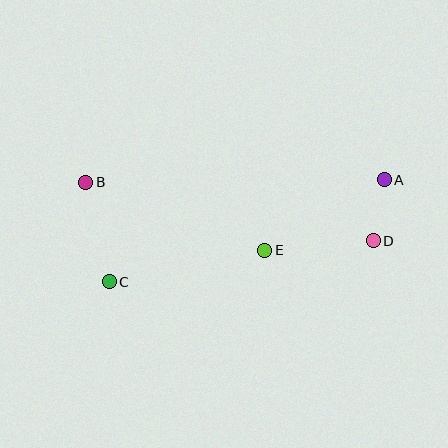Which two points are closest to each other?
Points A and D are closest to each other.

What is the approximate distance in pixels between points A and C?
The distance between A and C is approximately 293 pixels.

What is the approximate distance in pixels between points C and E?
The distance between C and E is approximately 159 pixels.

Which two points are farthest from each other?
Points A and B are farthest from each other.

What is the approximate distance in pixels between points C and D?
The distance between C and D is approximately 267 pixels.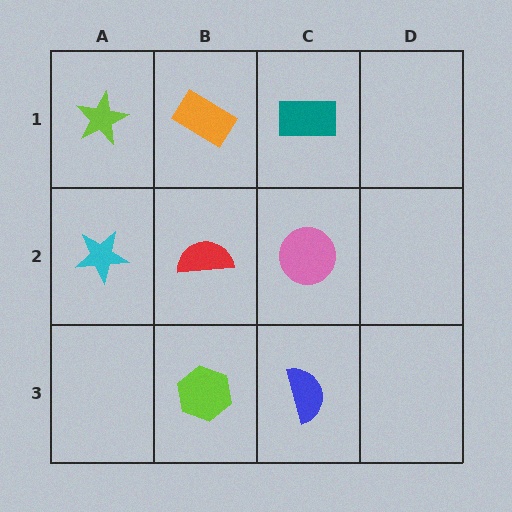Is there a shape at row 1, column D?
No, that cell is empty.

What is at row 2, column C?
A pink circle.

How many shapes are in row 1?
3 shapes.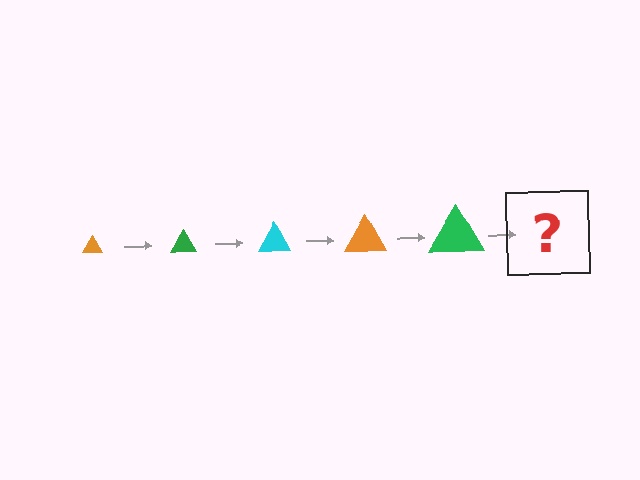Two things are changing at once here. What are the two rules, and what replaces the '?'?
The two rules are that the triangle grows larger each step and the color cycles through orange, green, and cyan. The '?' should be a cyan triangle, larger than the previous one.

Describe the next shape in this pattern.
It should be a cyan triangle, larger than the previous one.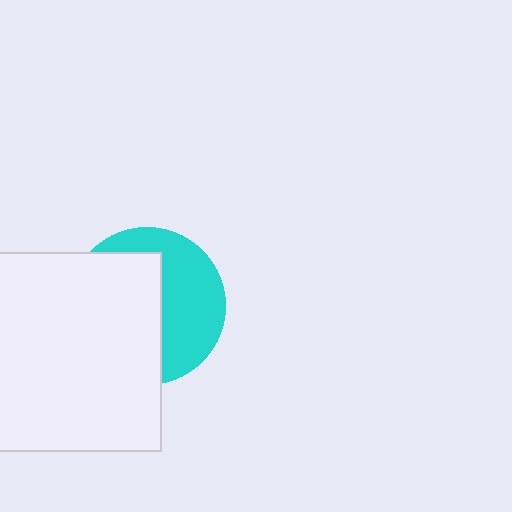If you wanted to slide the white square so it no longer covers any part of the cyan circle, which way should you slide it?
Slide it left — that is the most direct way to separate the two shapes.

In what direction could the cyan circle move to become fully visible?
The cyan circle could move right. That would shift it out from behind the white square entirely.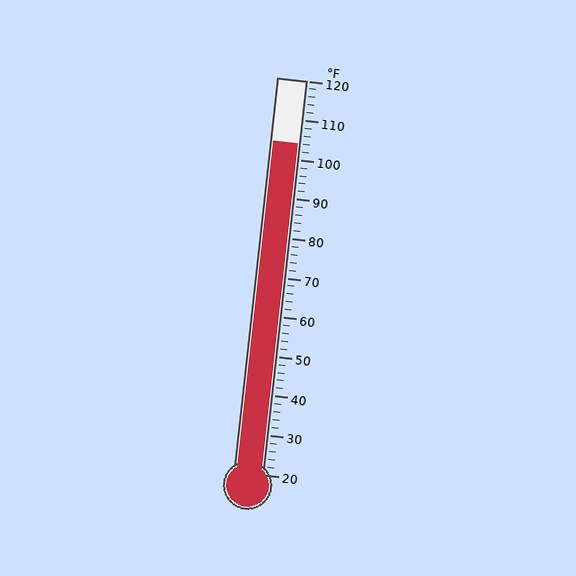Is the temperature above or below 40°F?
The temperature is above 40°F.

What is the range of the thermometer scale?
The thermometer scale ranges from 20°F to 120°F.